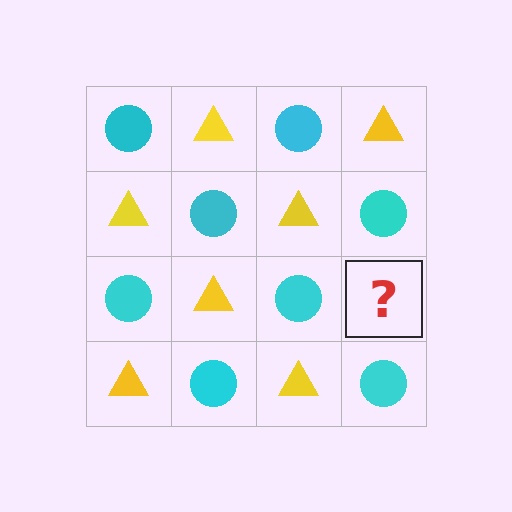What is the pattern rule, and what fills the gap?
The rule is that it alternates cyan circle and yellow triangle in a checkerboard pattern. The gap should be filled with a yellow triangle.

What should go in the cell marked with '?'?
The missing cell should contain a yellow triangle.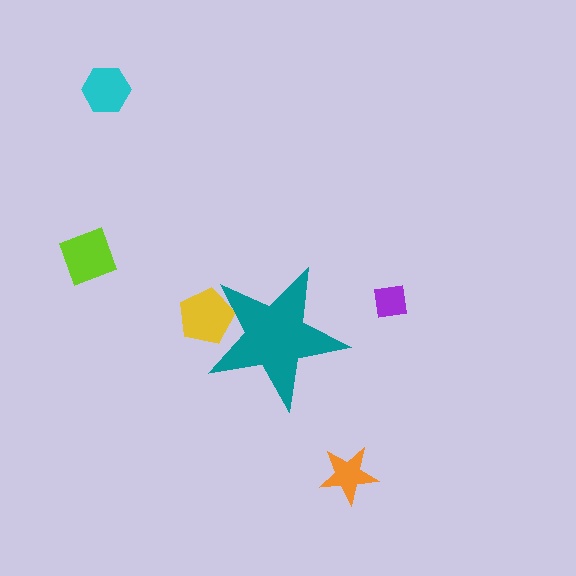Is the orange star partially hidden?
No, the orange star is fully visible.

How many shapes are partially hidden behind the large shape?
1 shape is partially hidden.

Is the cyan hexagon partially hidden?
No, the cyan hexagon is fully visible.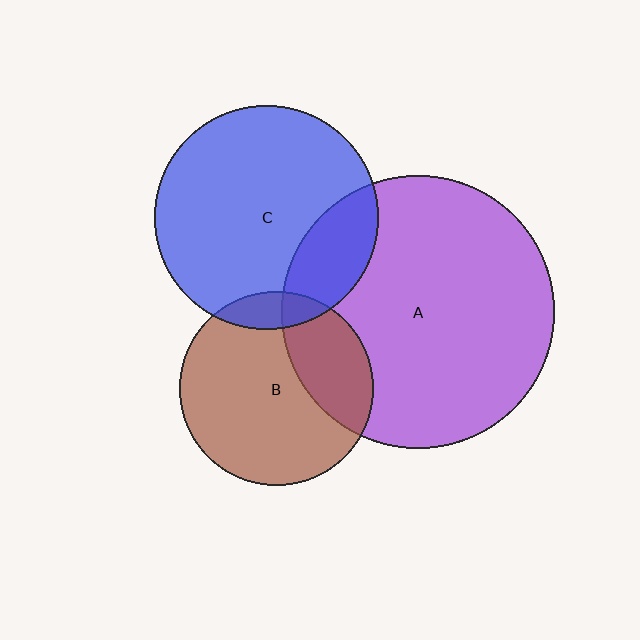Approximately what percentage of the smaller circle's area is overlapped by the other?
Approximately 30%.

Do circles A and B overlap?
Yes.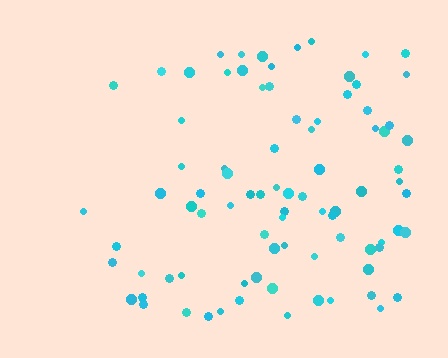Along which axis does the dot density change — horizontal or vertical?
Horizontal.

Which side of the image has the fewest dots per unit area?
The left.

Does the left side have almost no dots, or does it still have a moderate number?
Still a moderate number, just noticeably fewer than the right.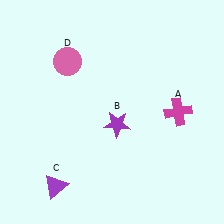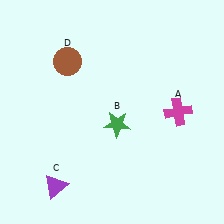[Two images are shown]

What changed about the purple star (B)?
In Image 1, B is purple. In Image 2, it changed to green.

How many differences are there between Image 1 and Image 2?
There are 2 differences between the two images.